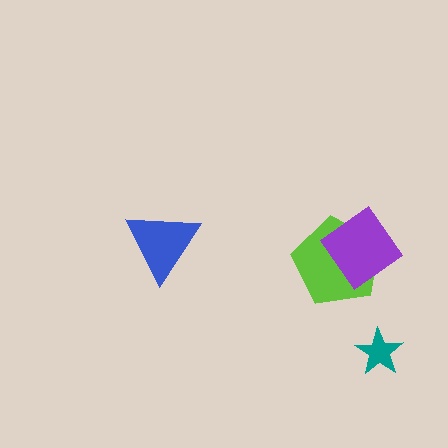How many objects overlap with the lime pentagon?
1 object overlaps with the lime pentagon.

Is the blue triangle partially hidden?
No, no other shape covers it.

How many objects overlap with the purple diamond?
1 object overlaps with the purple diamond.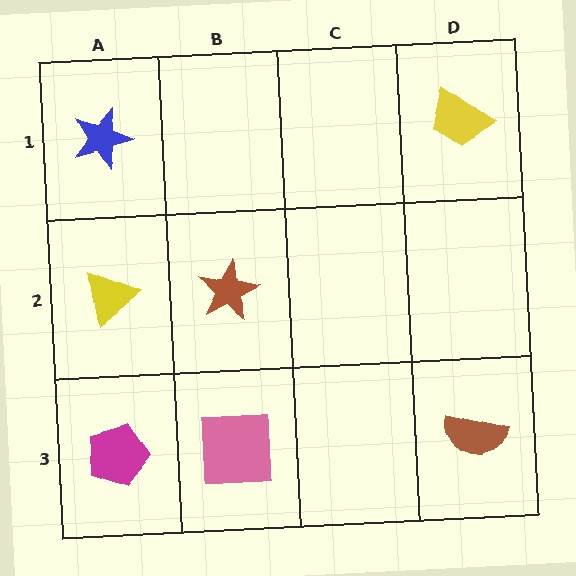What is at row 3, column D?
A brown semicircle.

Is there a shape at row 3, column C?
No, that cell is empty.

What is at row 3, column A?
A magenta pentagon.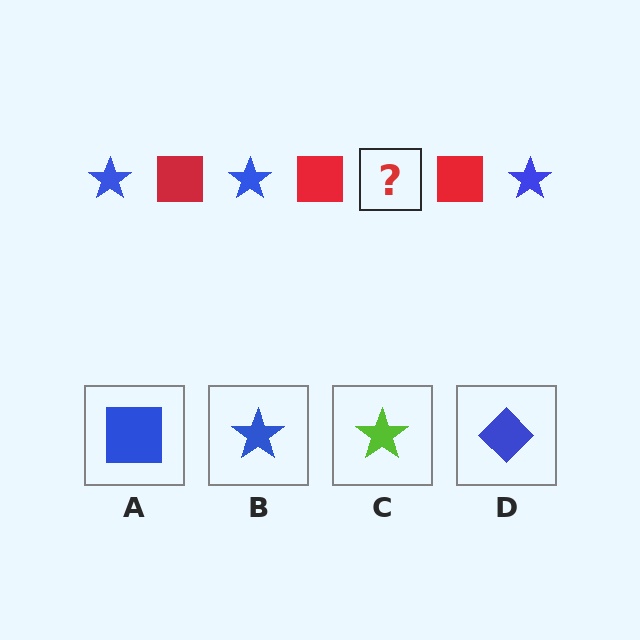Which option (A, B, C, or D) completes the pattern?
B.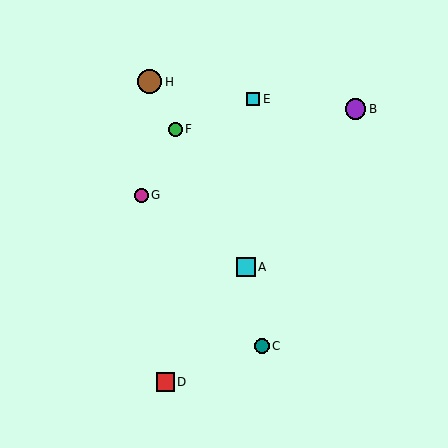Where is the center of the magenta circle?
The center of the magenta circle is at (141, 195).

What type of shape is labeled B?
Shape B is a purple circle.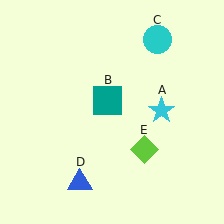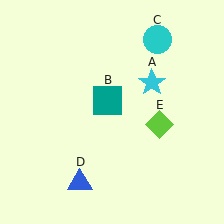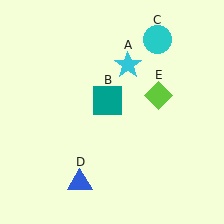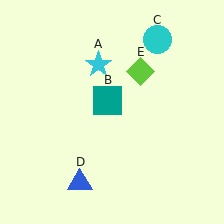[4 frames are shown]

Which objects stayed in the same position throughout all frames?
Teal square (object B) and cyan circle (object C) and blue triangle (object D) remained stationary.